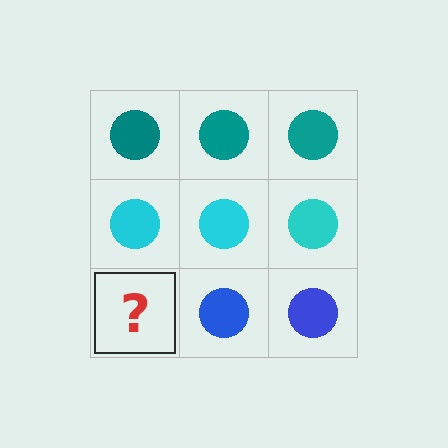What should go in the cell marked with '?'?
The missing cell should contain a blue circle.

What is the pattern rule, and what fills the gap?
The rule is that each row has a consistent color. The gap should be filled with a blue circle.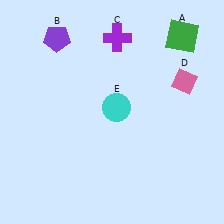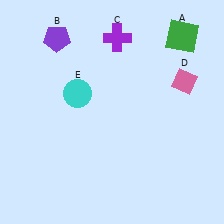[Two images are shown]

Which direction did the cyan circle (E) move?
The cyan circle (E) moved left.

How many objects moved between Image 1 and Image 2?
1 object moved between the two images.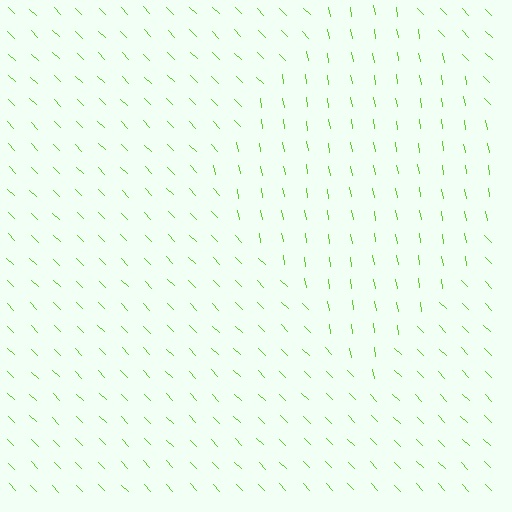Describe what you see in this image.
The image is filled with small lime line segments. A diamond region in the image has lines oriented differently from the surrounding lines, creating a visible texture boundary.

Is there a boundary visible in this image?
Yes, there is a texture boundary formed by a change in line orientation.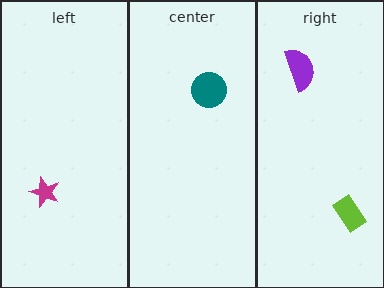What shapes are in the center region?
The teal circle.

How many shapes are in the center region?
1.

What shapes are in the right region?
The lime rectangle, the purple semicircle.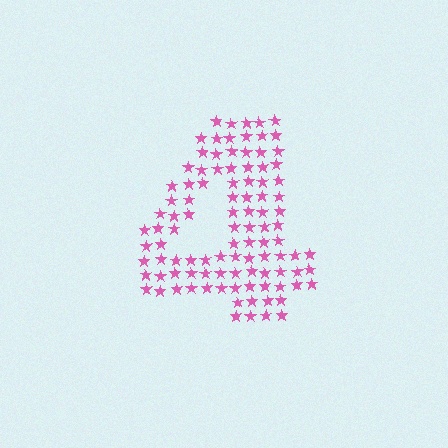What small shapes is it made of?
It is made of small stars.